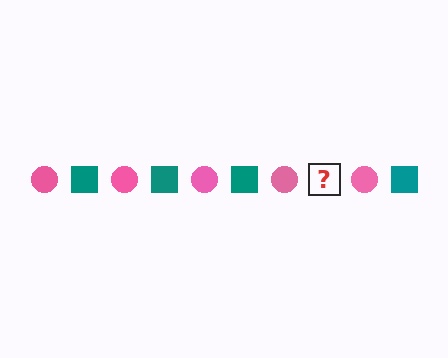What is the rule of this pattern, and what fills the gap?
The rule is that the pattern alternates between pink circle and teal square. The gap should be filled with a teal square.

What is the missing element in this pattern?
The missing element is a teal square.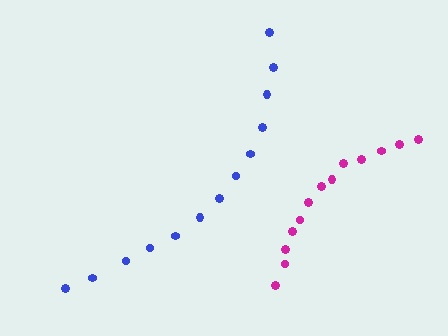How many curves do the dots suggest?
There are 2 distinct paths.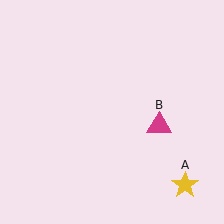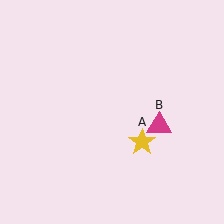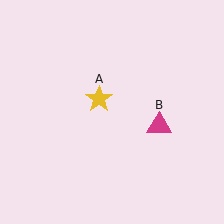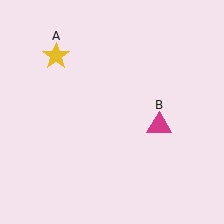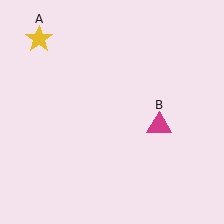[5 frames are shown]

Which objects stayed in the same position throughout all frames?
Magenta triangle (object B) remained stationary.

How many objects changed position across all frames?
1 object changed position: yellow star (object A).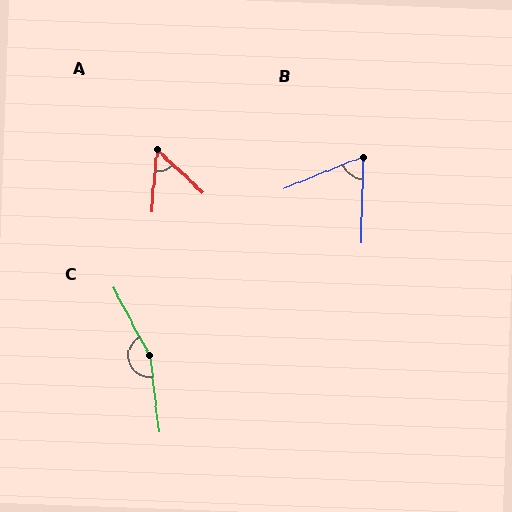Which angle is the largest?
C, at approximately 158 degrees.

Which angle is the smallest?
A, at approximately 52 degrees.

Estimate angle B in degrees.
Approximately 66 degrees.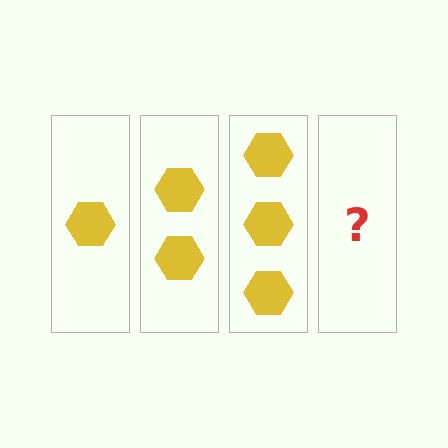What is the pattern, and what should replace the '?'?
The pattern is that each step adds one more hexagon. The '?' should be 4 hexagons.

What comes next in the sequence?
The next element should be 4 hexagons.